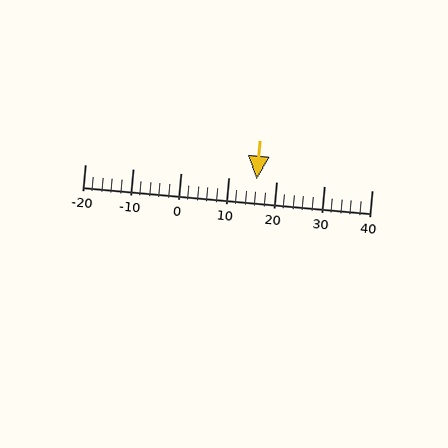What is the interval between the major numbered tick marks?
The major tick marks are spaced 10 units apart.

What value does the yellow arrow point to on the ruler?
The yellow arrow points to approximately 16.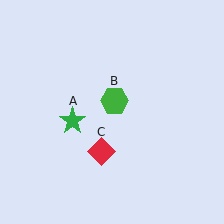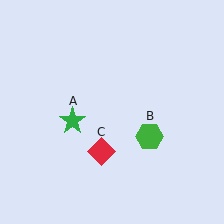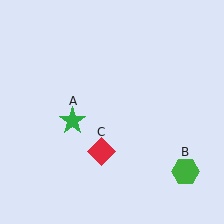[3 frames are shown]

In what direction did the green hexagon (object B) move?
The green hexagon (object B) moved down and to the right.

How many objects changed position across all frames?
1 object changed position: green hexagon (object B).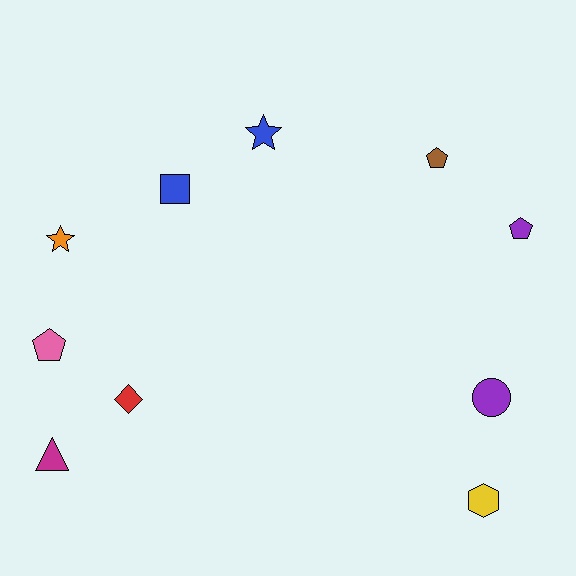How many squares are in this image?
There is 1 square.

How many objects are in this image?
There are 10 objects.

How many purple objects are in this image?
There are 2 purple objects.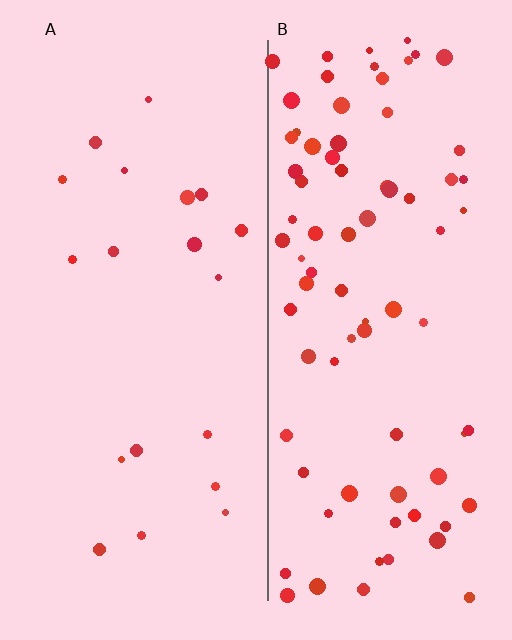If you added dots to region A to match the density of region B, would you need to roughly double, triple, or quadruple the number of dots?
Approximately quadruple.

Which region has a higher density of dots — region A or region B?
B (the right).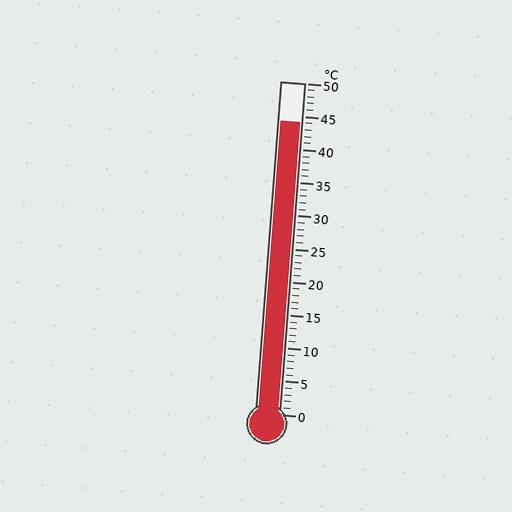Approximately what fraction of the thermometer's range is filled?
The thermometer is filled to approximately 90% of its range.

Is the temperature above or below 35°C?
The temperature is above 35°C.